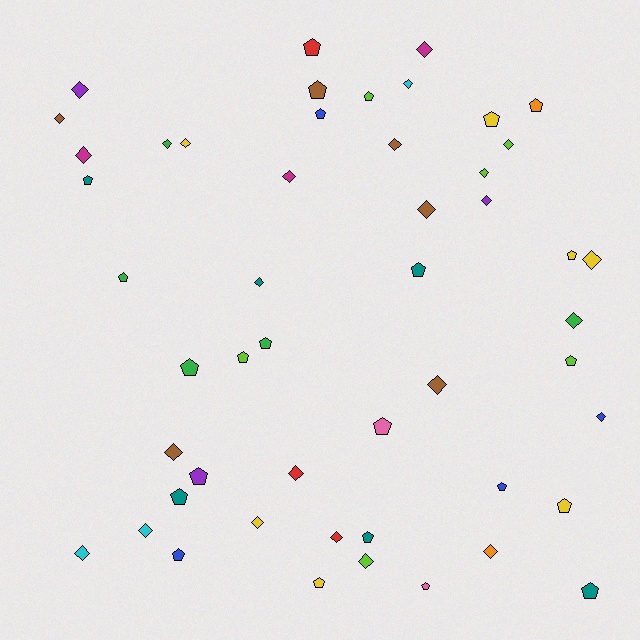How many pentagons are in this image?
There are 24 pentagons.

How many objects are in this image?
There are 50 objects.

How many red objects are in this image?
There are 3 red objects.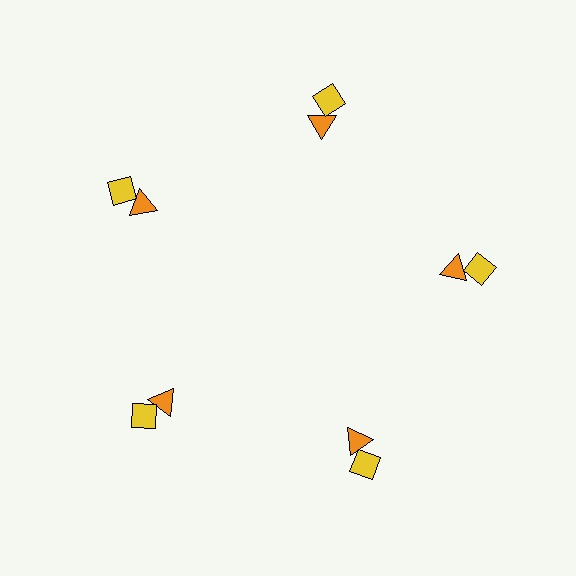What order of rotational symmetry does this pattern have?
This pattern has 5-fold rotational symmetry.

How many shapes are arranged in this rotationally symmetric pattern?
There are 10 shapes, arranged in 5 groups of 2.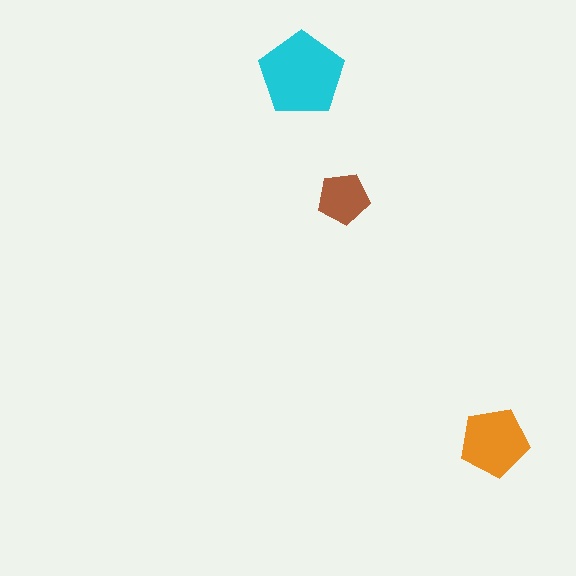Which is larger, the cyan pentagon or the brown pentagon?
The cyan one.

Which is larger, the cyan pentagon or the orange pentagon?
The cyan one.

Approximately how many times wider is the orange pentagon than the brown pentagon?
About 1.5 times wider.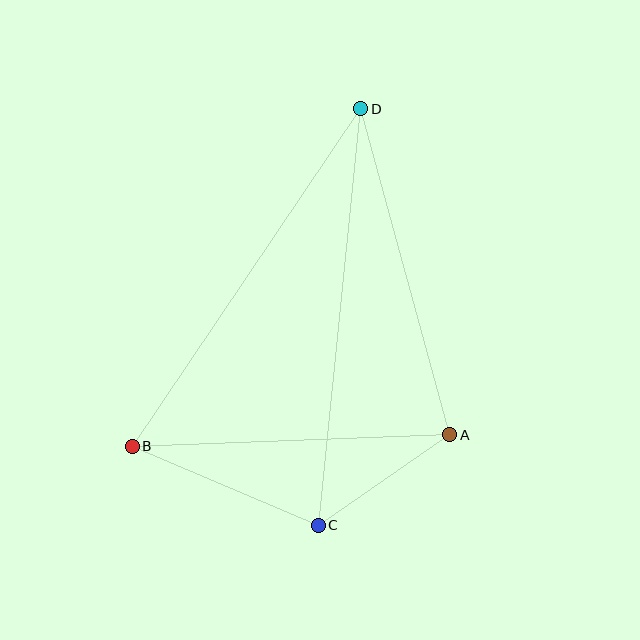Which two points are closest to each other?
Points A and C are closest to each other.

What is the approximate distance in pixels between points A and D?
The distance between A and D is approximately 338 pixels.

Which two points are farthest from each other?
Points C and D are farthest from each other.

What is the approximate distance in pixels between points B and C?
The distance between B and C is approximately 202 pixels.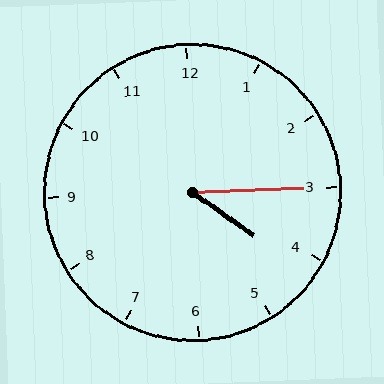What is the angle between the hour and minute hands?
Approximately 38 degrees.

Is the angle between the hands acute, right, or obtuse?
It is acute.